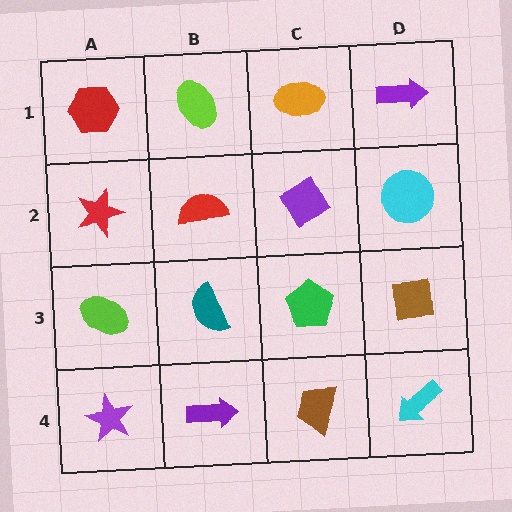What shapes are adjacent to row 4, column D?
A brown square (row 3, column D), a brown trapezoid (row 4, column C).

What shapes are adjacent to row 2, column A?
A red hexagon (row 1, column A), a lime ellipse (row 3, column A), a red semicircle (row 2, column B).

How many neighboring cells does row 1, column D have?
2.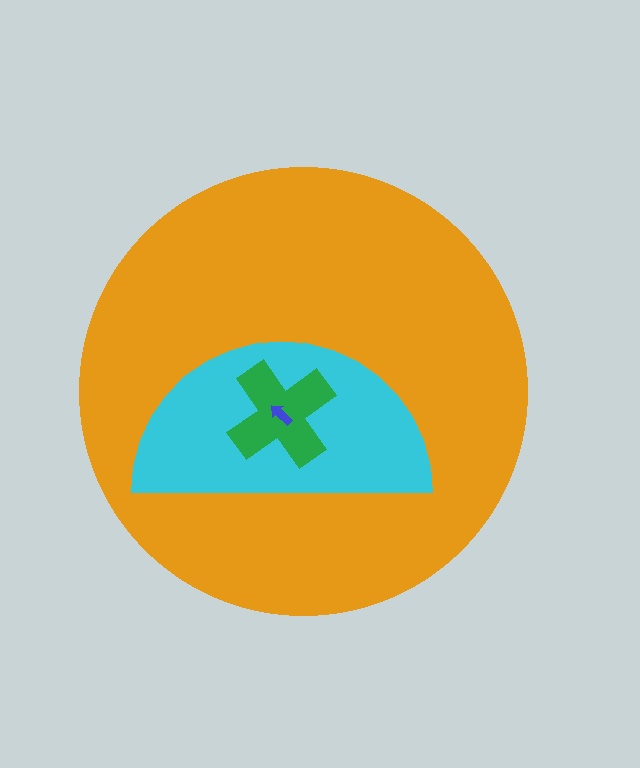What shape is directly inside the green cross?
The blue arrow.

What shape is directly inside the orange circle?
The cyan semicircle.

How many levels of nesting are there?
4.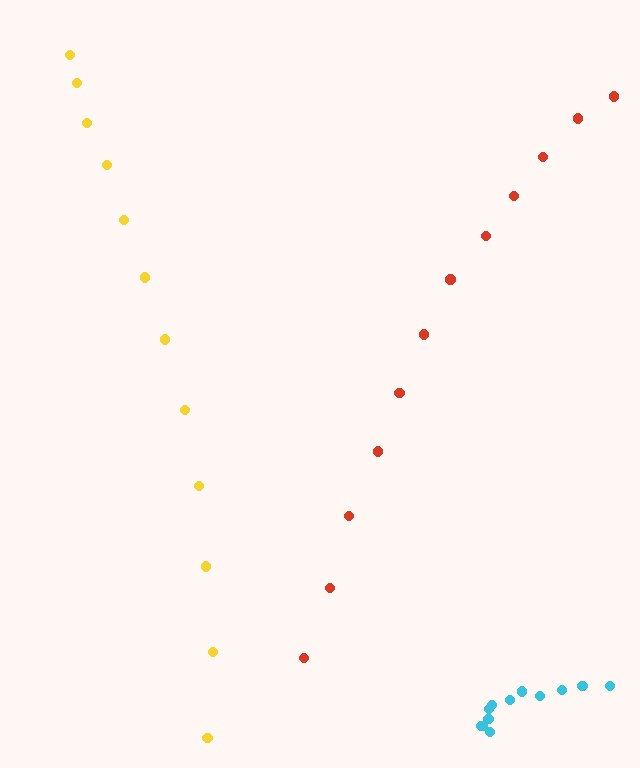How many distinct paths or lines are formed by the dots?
There are 3 distinct paths.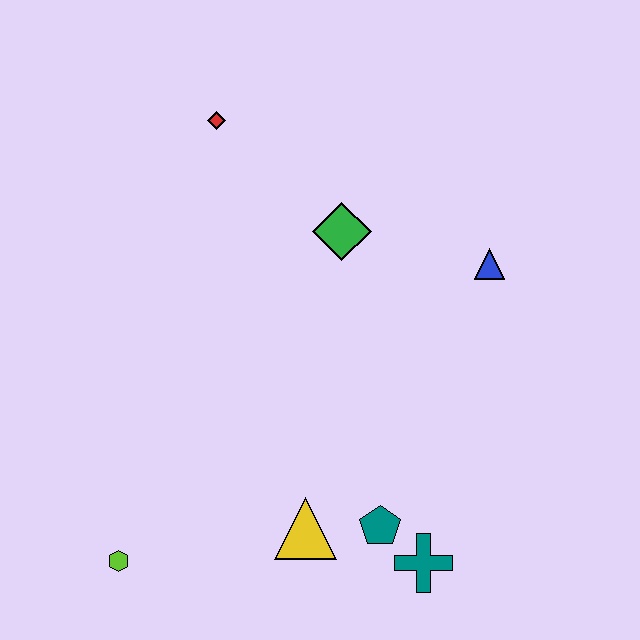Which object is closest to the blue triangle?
The green diamond is closest to the blue triangle.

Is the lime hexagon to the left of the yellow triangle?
Yes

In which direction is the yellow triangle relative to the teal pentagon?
The yellow triangle is to the left of the teal pentagon.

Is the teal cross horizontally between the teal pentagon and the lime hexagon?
No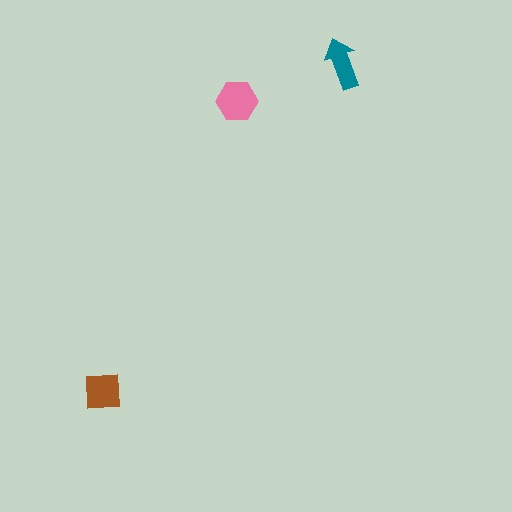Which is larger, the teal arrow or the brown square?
The brown square.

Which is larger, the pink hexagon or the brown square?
The pink hexagon.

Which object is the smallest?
The teal arrow.